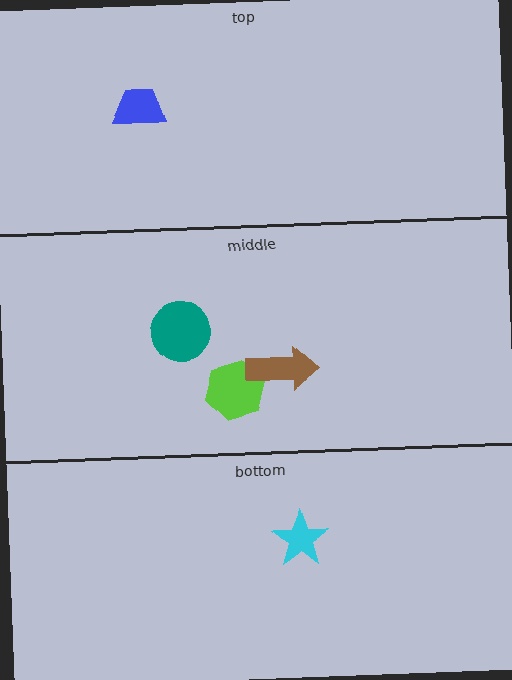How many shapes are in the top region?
1.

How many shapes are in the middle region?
3.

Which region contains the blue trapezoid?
The top region.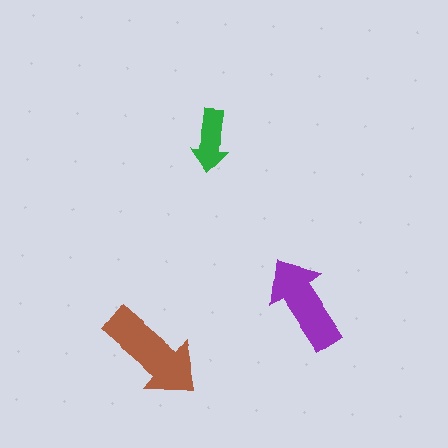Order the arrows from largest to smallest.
the brown one, the purple one, the green one.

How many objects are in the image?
There are 3 objects in the image.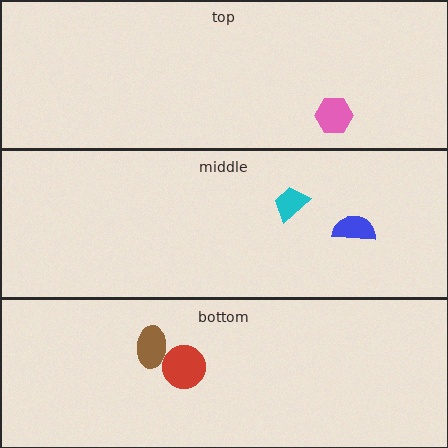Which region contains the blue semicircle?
The middle region.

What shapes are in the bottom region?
The red circle, the brown ellipse.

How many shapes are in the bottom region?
2.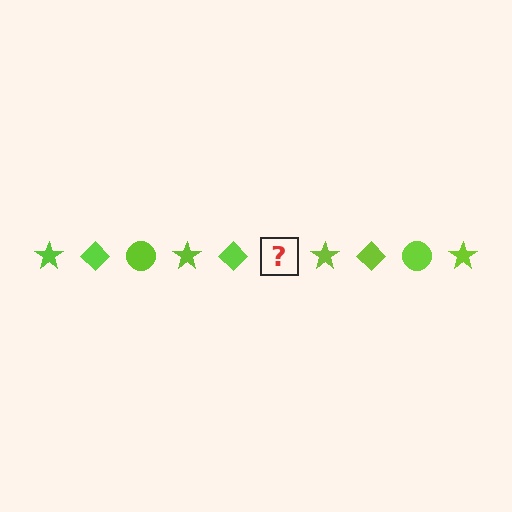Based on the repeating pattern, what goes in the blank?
The blank should be a lime circle.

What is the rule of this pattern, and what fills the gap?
The rule is that the pattern cycles through star, diamond, circle shapes in lime. The gap should be filled with a lime circle.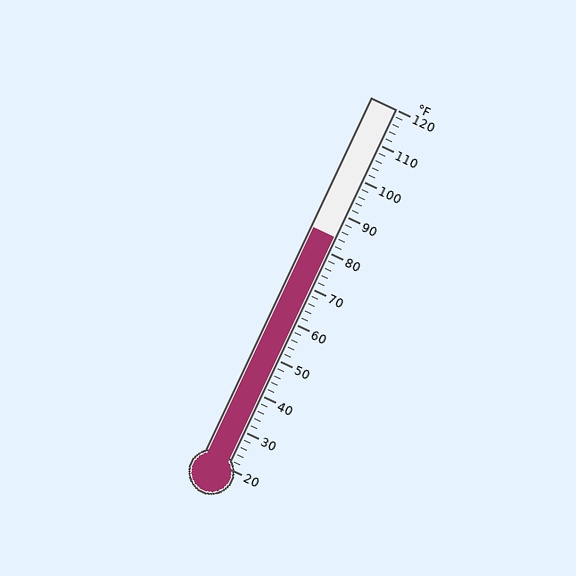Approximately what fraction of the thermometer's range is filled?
The thermometer is filled to approximately 65% of its range.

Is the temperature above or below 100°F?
The temperature is below 100°F.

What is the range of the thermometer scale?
The thermometer scale ranges from 20°F to 120°F.